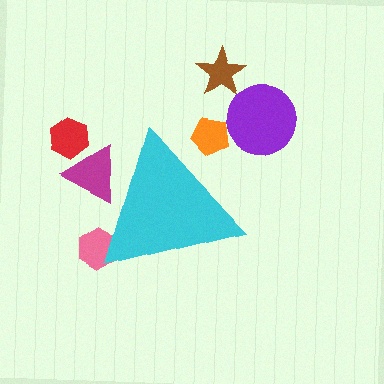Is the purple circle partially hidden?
No, the purple circle is fully visible.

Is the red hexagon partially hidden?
No, the red hexagon is fully visible.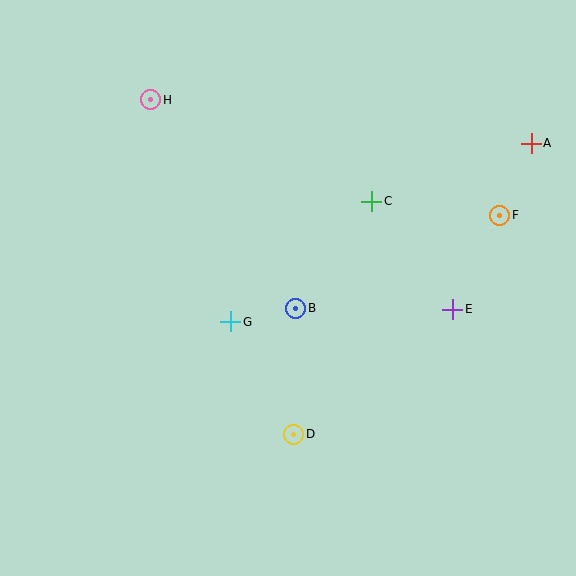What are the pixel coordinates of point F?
Point F is at (500, 216).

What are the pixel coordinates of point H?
Point H is at (151, 100).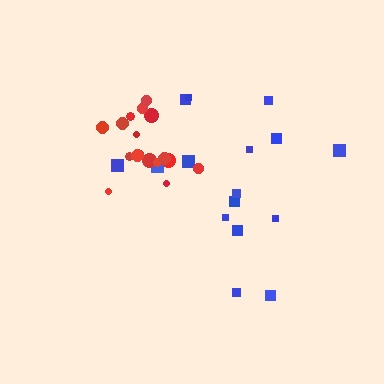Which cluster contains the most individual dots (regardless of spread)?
Red (17).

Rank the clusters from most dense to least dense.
red, blue.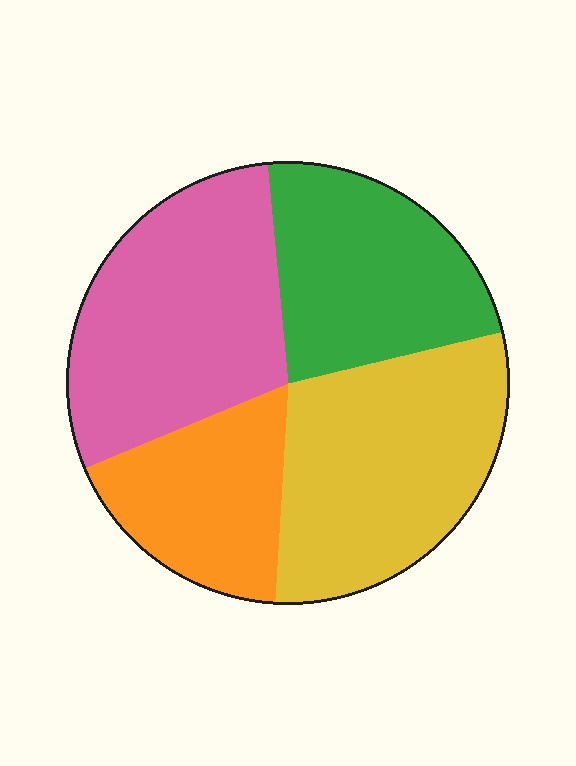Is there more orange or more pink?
Pink.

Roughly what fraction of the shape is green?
Green covers 23% of the shape.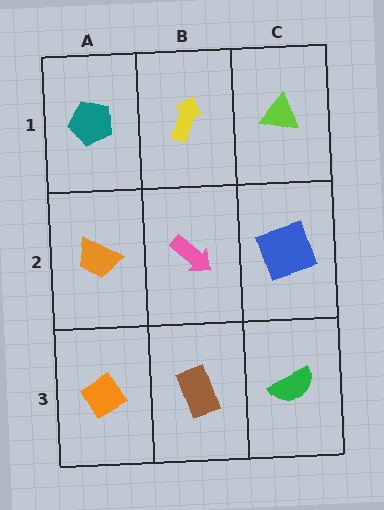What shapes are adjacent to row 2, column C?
A lime triangle (row 1, column C), a green semicircle (row 3, column C), a pink arrow (row 2, column B).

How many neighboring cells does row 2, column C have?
3.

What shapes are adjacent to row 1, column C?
A blue square (row 2, column C), a yellow arrow (row 1, column B).